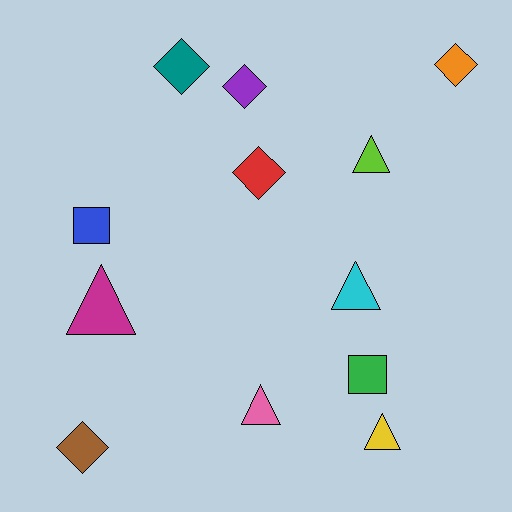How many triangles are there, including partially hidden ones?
There are 5 triangles.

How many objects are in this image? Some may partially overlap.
There are 12 objects.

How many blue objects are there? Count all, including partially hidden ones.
There is 1 blue object.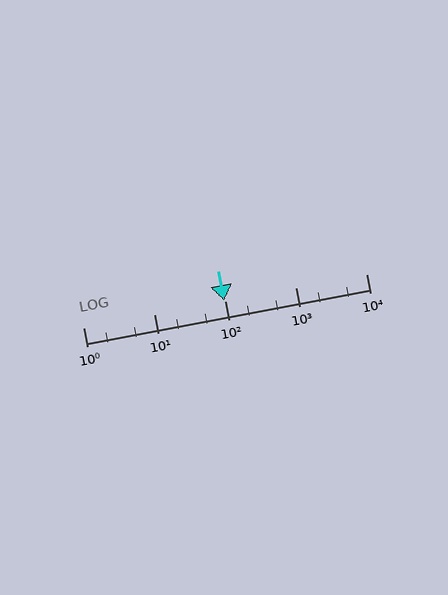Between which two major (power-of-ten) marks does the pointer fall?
The pointer is between 10 and 100.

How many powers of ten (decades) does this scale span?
The scale spans 4 decades, from 1 to 10000.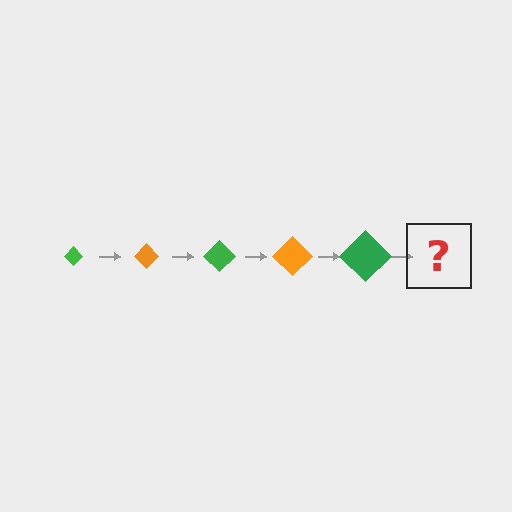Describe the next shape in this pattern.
It should be an orange diamond, larger than the previous one.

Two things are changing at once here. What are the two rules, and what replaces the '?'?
The two rules are that the diamond grows larger each step and the color cycles through green and orange. The '?' should be an orange diamond, larger than the previous one.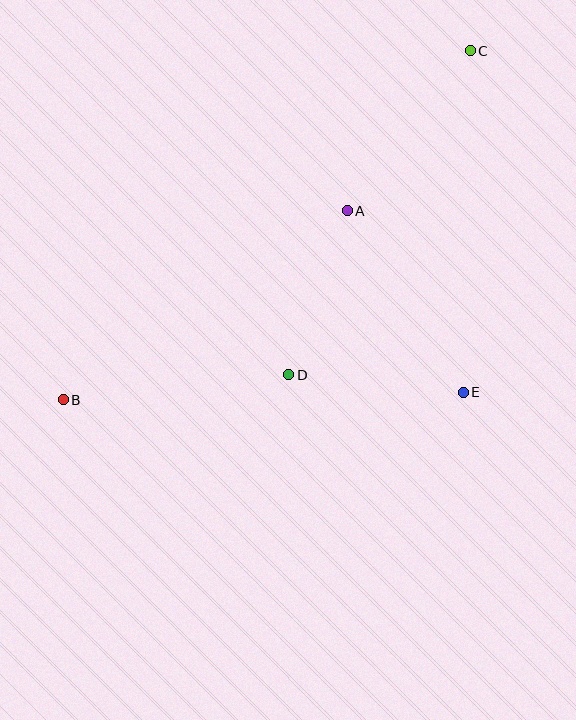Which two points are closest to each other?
Points A and D are closest to each other.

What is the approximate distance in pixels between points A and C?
The distance between A and C is approximately 202 pixels.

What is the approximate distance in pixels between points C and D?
The distance between C and D is approximately 371 pixels.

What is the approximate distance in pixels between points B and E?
The distance between B and E is approximately 400 pixels.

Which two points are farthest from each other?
Points B and C are farthest from each other.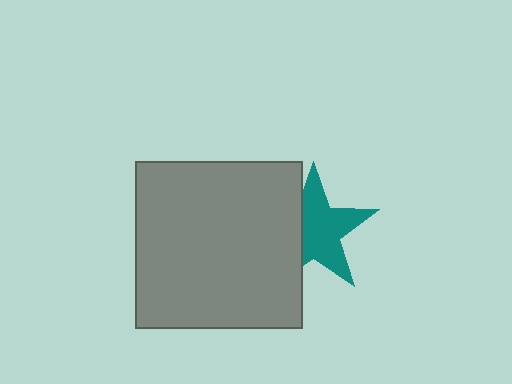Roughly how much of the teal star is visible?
Most of it is visible (roughly 65%).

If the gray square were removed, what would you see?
You would see the complete teal star.